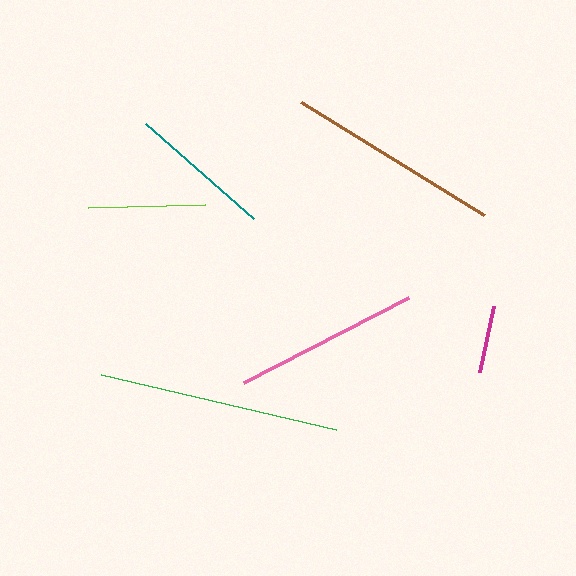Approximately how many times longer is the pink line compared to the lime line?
The pink line is approximately 1.6 times the length of the lime line.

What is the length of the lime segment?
The lime segment is approximately 118 pixels long.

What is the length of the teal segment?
The teal segment is approximately 144 pixels long.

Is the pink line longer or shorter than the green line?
The green line is longer than the pink line.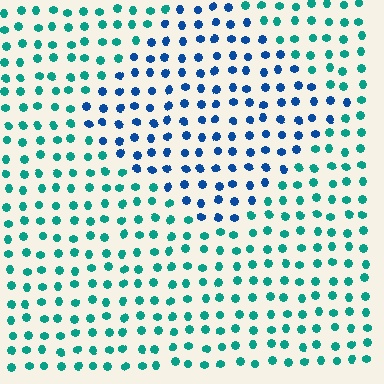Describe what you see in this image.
The image is filled with small teal elements in a uniform arrangement. A diamond-shaped region is visible where the elements are tinted to a slightly different hue, forming a subtle color boundary.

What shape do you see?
I see a diamond.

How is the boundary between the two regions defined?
The boundary is defined purely by a slight shift in hue (about 44 degrees). Spacing, size, and orientation are identical on both sides.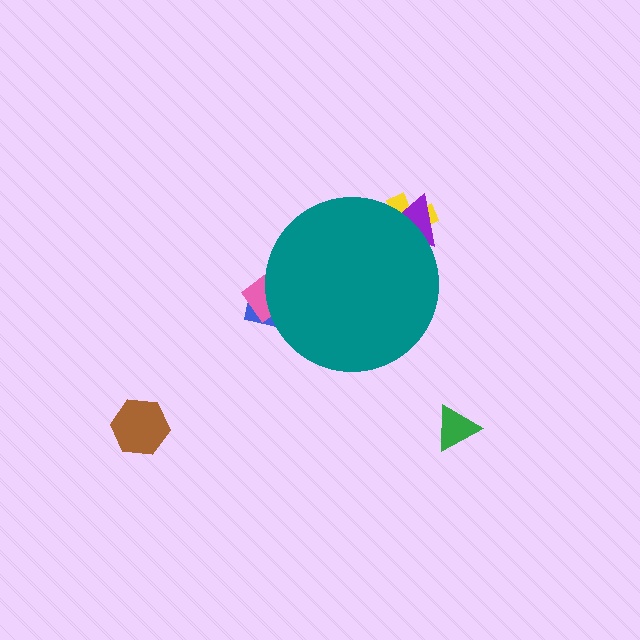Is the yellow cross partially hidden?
Yes, the yellow cross is partially hidden behind the teal circle.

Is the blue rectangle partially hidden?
Yes, the blue rectangle is partially hidden behind the teal circle.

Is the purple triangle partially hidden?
Yes, the purple triangle is partially hidden behind the teal circle.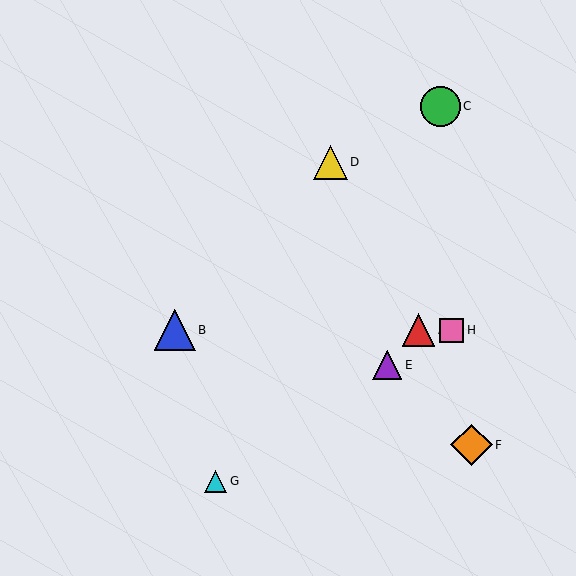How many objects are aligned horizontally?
3 objects (A, B, H) are aligned horizontally.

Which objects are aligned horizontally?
Objects A, B, H are aligned horizontally.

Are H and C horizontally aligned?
No, H is at y≈330 and C is at y≈106.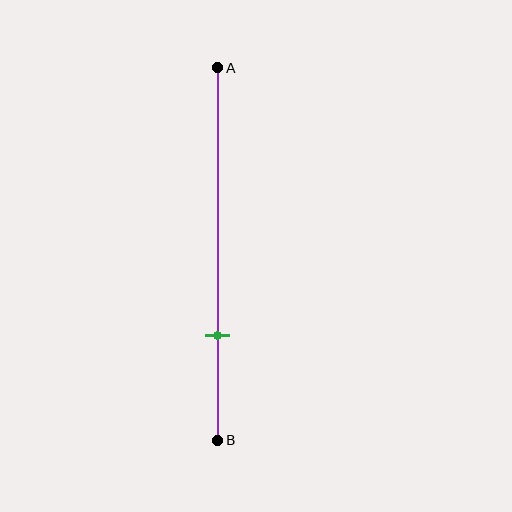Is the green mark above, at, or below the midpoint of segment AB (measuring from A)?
The green mark is below the midpoint of segment AB.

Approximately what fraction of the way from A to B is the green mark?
The green mark is approximately 70% of the way from A to B.